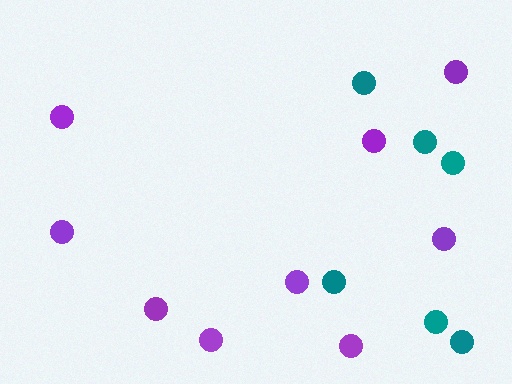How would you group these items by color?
There are 2 groups: one group of teal circles (6) and one group of purple circles (9).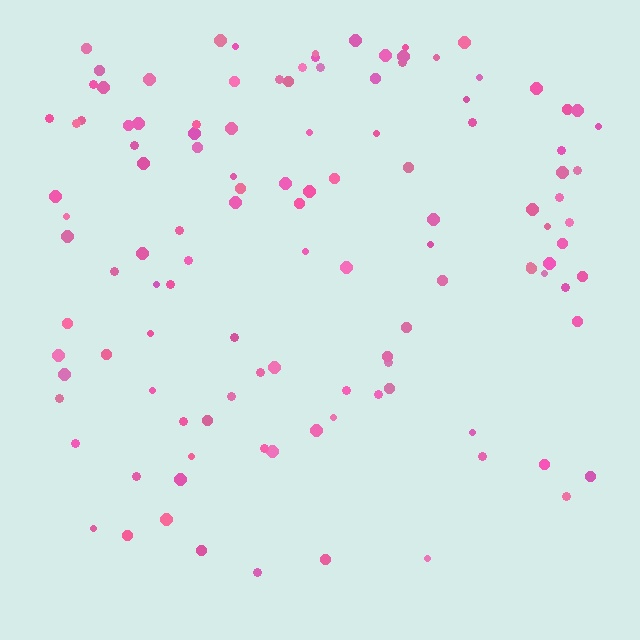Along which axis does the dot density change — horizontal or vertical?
Vertical.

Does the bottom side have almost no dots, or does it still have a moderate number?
Still a moderate number, just noticeably fewer than the top.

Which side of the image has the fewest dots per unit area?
The bottom.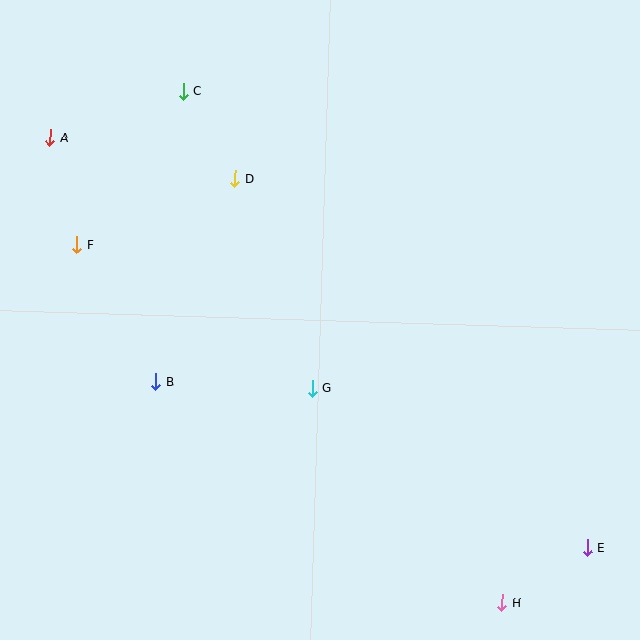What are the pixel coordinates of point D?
Point D is at (235, 179).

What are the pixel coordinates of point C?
Point C is at (183, 91).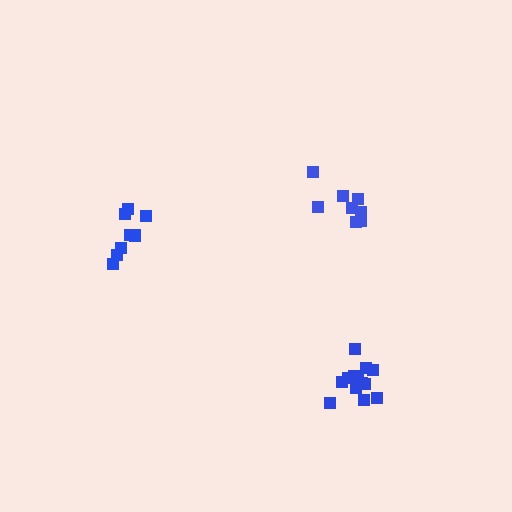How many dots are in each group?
Group 1: 8 dots, Group 2: 8 dots, Group 3: 13 dots (29 total).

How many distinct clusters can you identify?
There are 3 distinct clusters.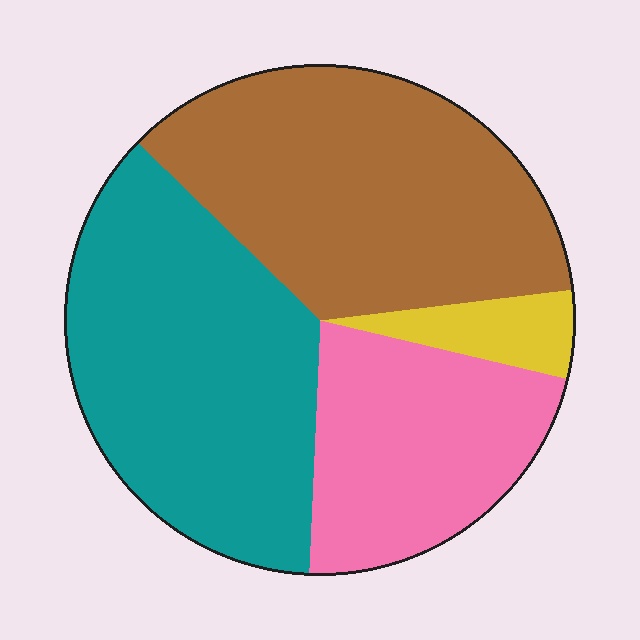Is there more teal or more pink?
Teal.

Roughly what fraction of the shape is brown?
Brown covers roughly 35% of the shape.